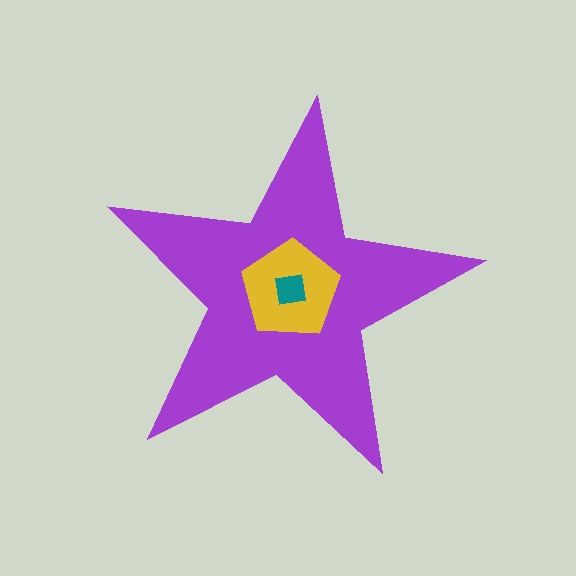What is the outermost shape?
The purple star.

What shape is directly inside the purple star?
The yellow pentagon.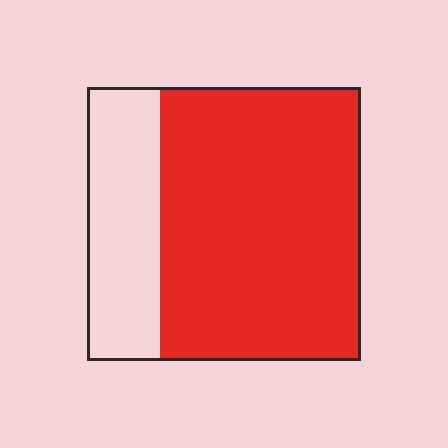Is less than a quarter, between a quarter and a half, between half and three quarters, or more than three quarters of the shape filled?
Between half and three quarters.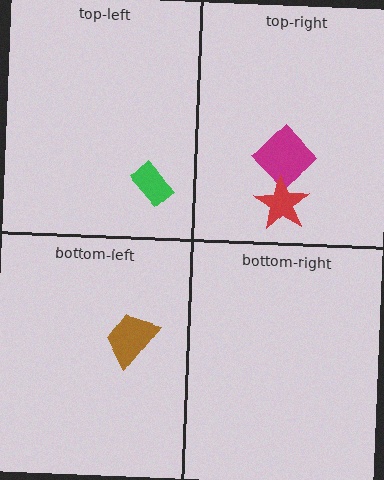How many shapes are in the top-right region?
2.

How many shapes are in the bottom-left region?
1.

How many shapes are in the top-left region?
1.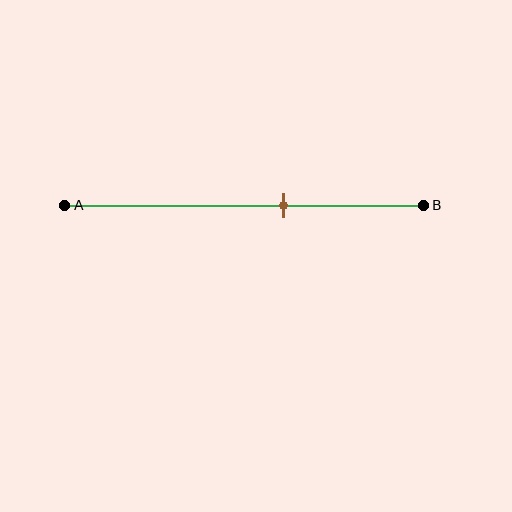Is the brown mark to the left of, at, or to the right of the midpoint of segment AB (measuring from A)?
The brown mark is to the right of the midpoint of segment AB.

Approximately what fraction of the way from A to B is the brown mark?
The brown mark is approximately 60% of the way from A to B.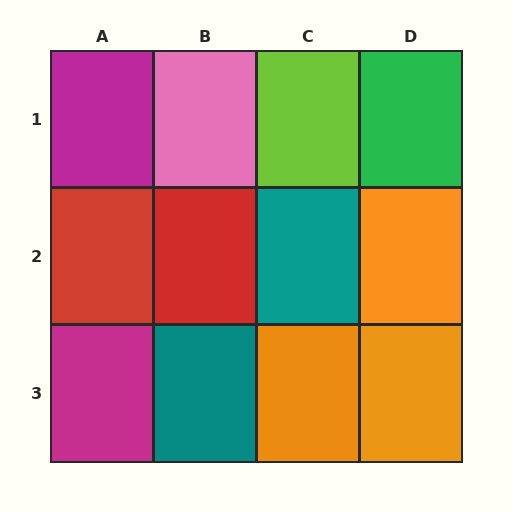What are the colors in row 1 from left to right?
Magenta, pink, lime, green.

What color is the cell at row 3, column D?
Orange.